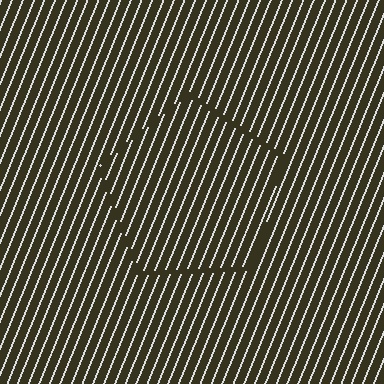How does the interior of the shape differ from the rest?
The interior of the shape contains the same grating, shifted by half a period — the contour is defined by the phase discontinuity where line-ends from the inner and outer gratings abut.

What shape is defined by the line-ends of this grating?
An illusory pentagon. The interior of the shape contains the same grating, shifted by half a period — the contour is defined by the phase discontinuity where line-ends from the inner and outer gratings abut.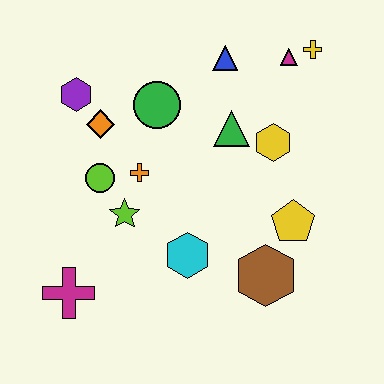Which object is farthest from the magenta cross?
The yellow cross is farthest from the magenta cross.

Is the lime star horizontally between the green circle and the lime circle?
Yes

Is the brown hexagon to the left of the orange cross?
No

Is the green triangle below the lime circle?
No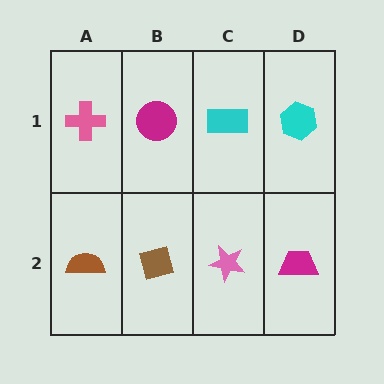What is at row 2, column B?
A brown square.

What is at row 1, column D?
A cyan hexagon.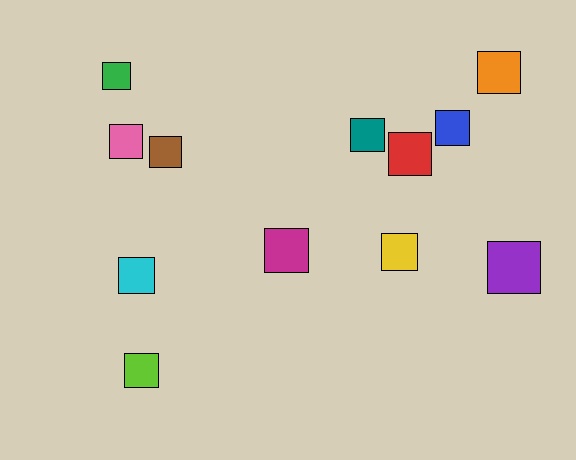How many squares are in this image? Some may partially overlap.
There are 12 squares.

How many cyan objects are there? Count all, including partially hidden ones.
There is 1 cyan object.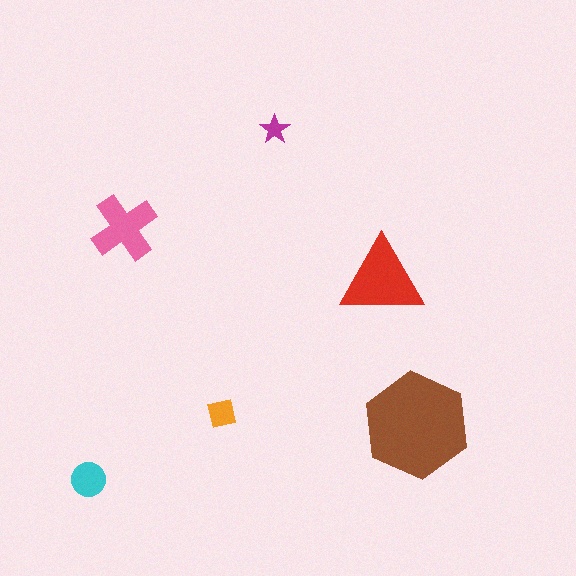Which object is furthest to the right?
The brown hexagon is rightmost.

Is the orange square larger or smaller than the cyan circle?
Smaller.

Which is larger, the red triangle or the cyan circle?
The red triangle.